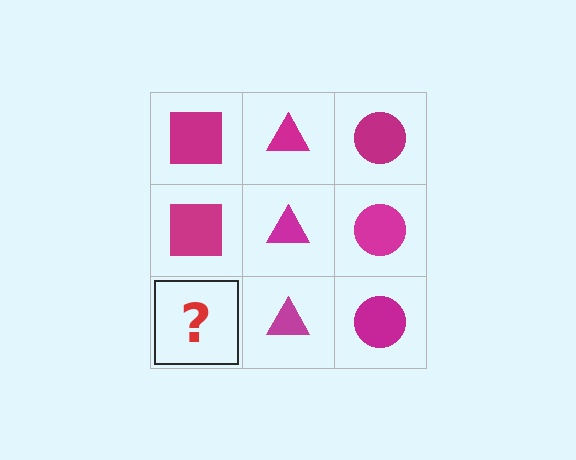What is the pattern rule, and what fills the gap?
The rule is that each column has a consistent shape. The gap should be filled with a magenta square.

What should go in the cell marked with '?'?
The missing cell should contain a magenta square.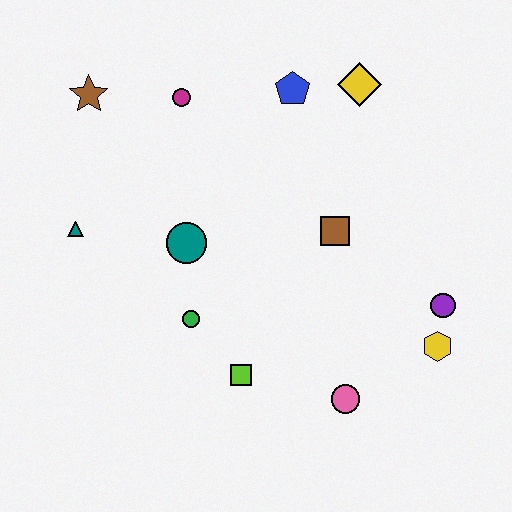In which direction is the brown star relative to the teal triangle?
The brown star is above the teal triangle.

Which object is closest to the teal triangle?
The teal circle is closest to the teal triangle.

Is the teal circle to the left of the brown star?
No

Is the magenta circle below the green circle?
No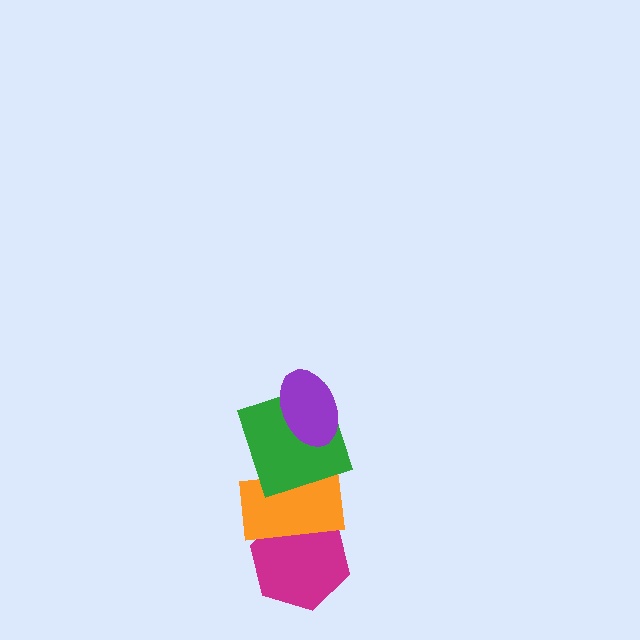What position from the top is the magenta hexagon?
The magenta hexagon is 4th from the top.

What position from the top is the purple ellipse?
The purple ellipse is 1st from the top.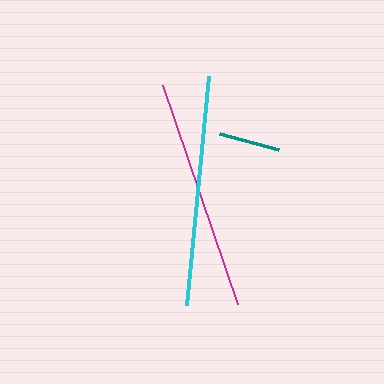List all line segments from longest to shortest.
From longest to shortest: magenta, cyan, teal.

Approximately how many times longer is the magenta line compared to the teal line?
The magenta line is approximately 3.8 times the length of the teal line.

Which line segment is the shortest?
The teal line is the shortest at approximately 61 pixels.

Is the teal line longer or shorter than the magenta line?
The magenta line is longer than the teal line.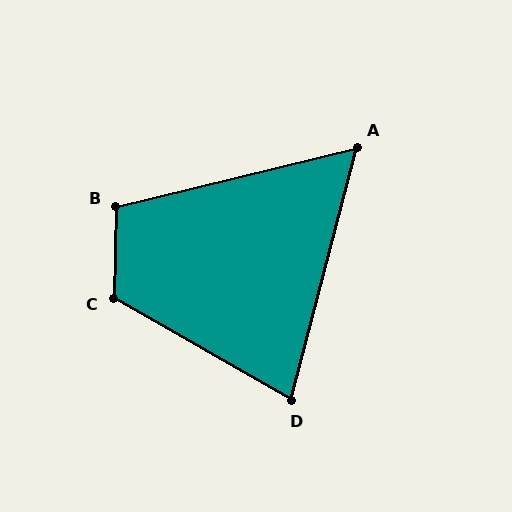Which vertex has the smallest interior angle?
A, at approximately 62 degrees.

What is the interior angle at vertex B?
Approximately 105 degrees (obtuse).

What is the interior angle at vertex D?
Approximately 75 degrees (acute).